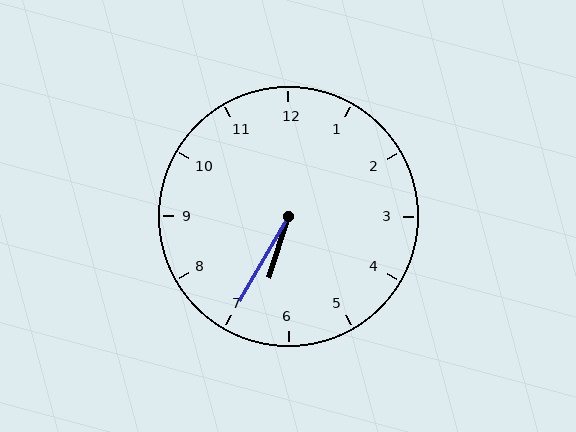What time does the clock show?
6:35.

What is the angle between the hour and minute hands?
Approximately 12 degrees.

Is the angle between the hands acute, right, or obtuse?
It is acute.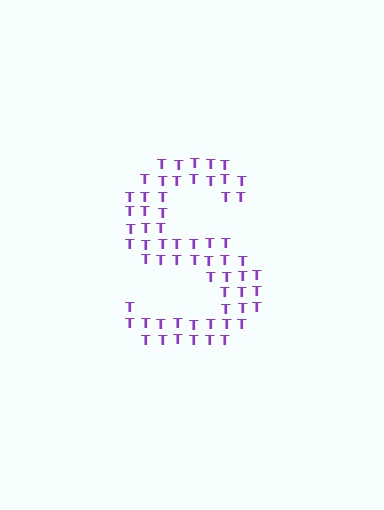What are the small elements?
The small elements are letter T's.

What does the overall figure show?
The overall figure shows the letter S.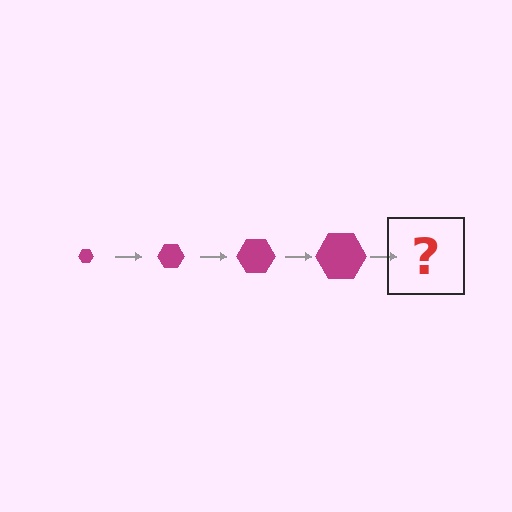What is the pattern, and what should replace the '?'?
The pattern is that the hexagon gets progressively larger each step. The '?' should be a magenta hexagon, larger than the previous one.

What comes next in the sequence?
The next element should be a magenta hexagon, larger than the previous one.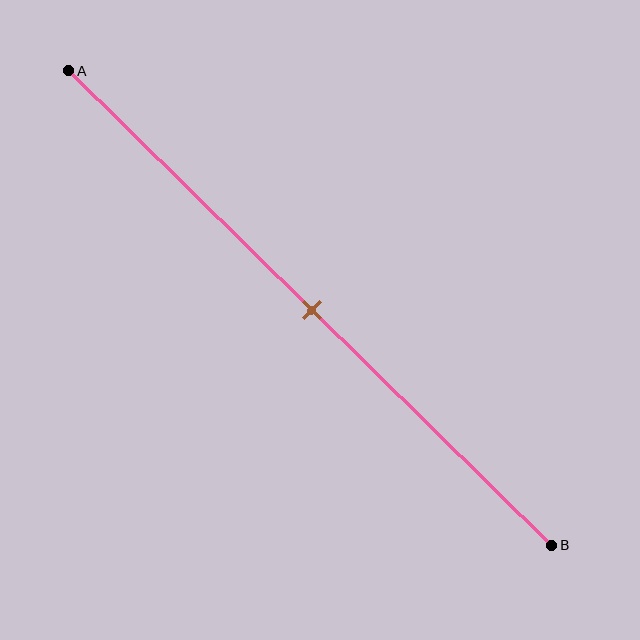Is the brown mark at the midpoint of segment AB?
Yes, the mark is approximately at the midpoint.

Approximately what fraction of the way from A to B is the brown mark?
The brown mark is approximately 50% of the way from A to B.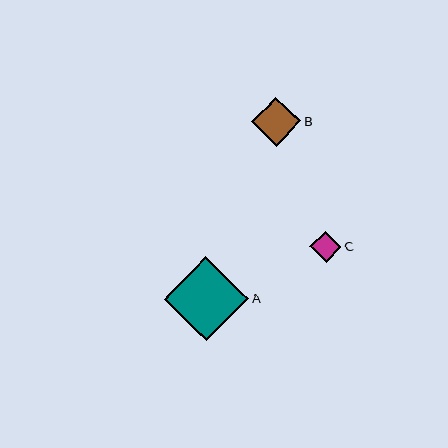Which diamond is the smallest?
Diamond C is the smallest with a size of approximately 31 pixels.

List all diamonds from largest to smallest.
From largest to smallest: A, B, C.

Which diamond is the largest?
Diamond A is the largest with a size of approximately 84 pixels.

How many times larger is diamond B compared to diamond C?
Diamond B is approximately 1.6 times the size of diamond C.